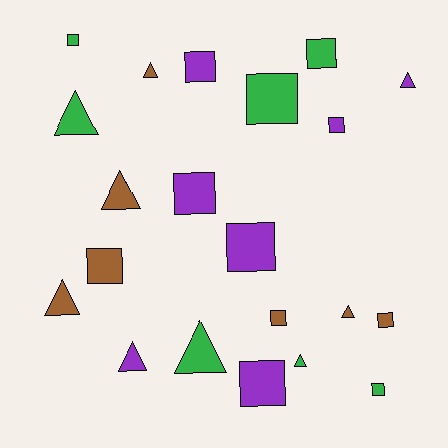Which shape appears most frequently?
Square, with 12 objects.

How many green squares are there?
There are 4 green squares.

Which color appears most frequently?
Brown, with 7 objects.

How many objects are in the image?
There are 21 objects.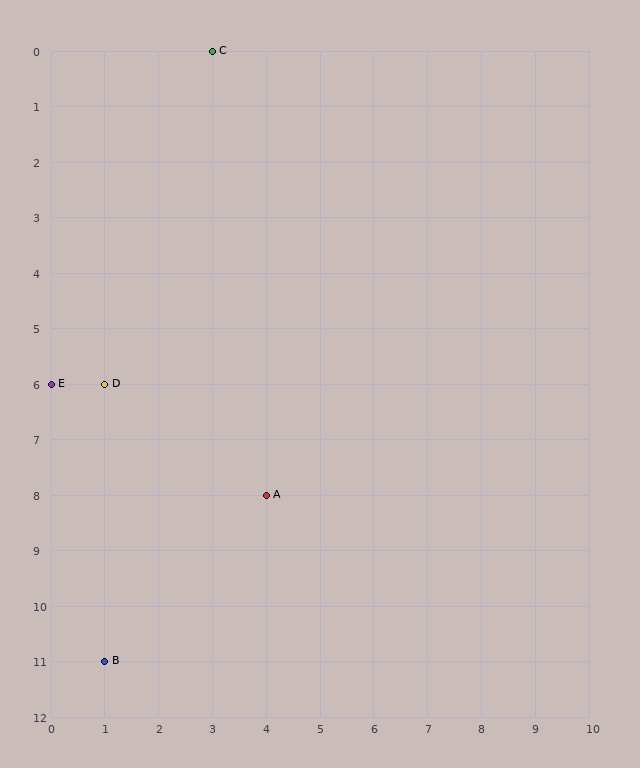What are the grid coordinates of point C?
Point C is at grid coordinates (3, 0).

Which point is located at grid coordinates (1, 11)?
Point B is at (1, 11).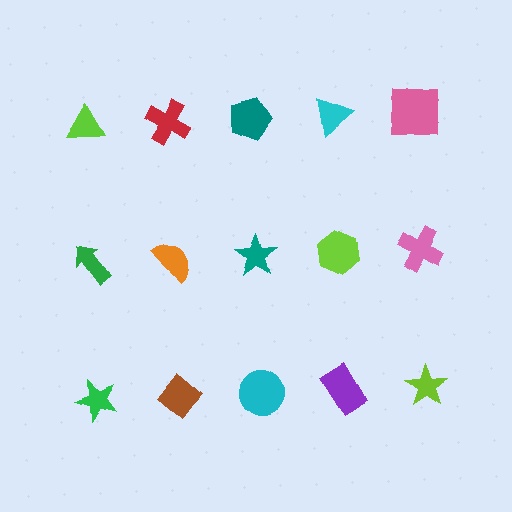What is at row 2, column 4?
A lime hexagon.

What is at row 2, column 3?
A teal star.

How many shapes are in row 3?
5 shapes.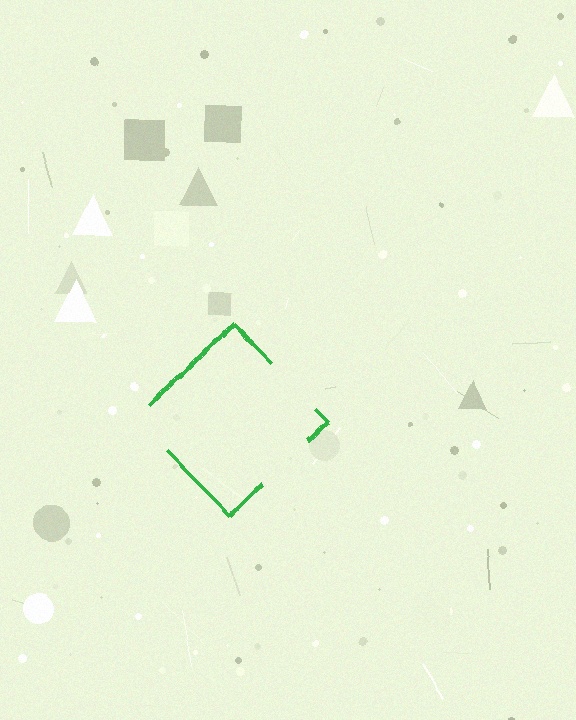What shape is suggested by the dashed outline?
The dashed outline suggests a diamond.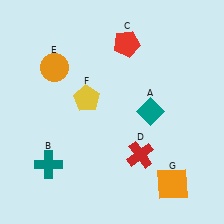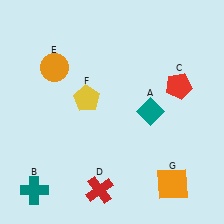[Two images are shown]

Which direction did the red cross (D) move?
The red cross (D) moved left.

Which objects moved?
The objects that moved are: the teal cross (B), the red pentagon (C), the red cross (D).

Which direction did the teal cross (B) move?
The teal cross (B) moved down.